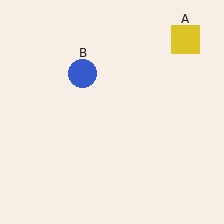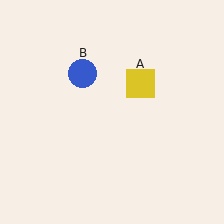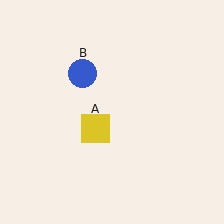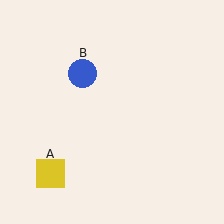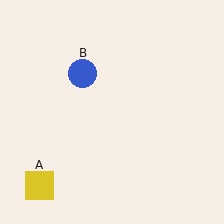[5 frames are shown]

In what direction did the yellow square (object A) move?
The yellow square (object A) moved down and to the left.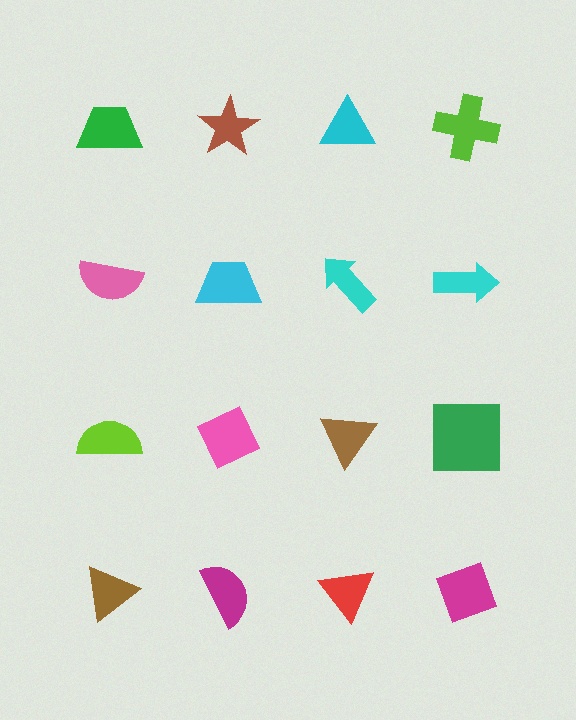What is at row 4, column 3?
A red triangle.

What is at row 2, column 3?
A cyan arrow.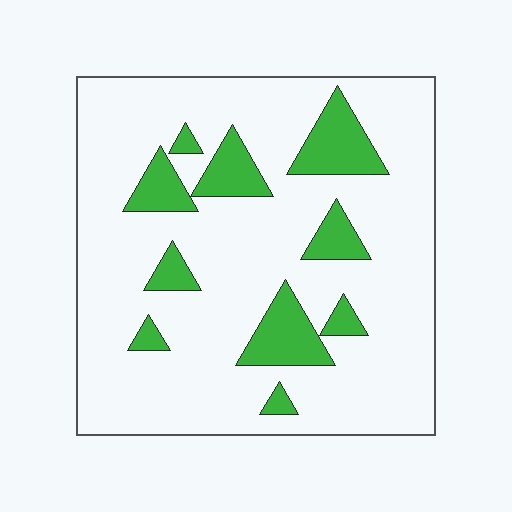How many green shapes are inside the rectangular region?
10.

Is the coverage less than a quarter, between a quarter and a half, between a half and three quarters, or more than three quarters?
Less than a quarter.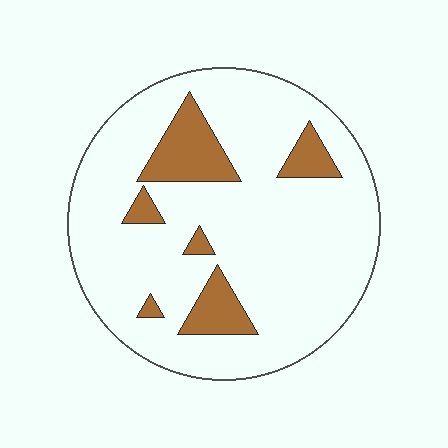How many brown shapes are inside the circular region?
6.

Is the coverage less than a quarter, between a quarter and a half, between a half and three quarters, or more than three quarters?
Less than a quarter.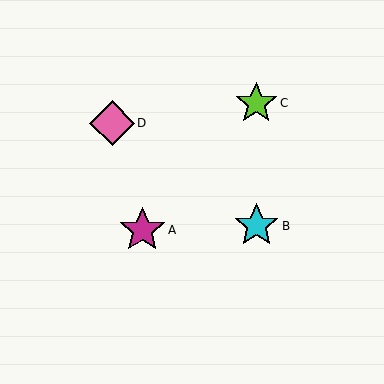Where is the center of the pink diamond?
The center of the pink diamond is at (112, 123).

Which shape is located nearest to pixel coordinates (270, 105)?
The lime star (labeled C) at (256, 103) is nearest to that location.